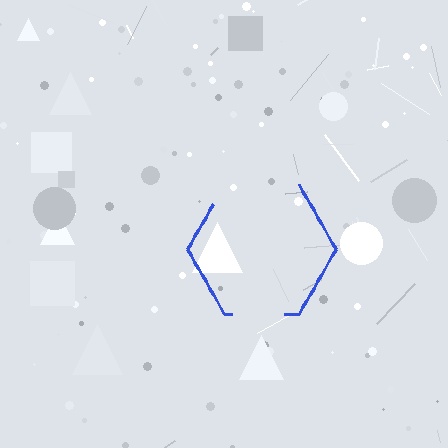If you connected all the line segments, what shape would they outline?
They would outline a hexagon.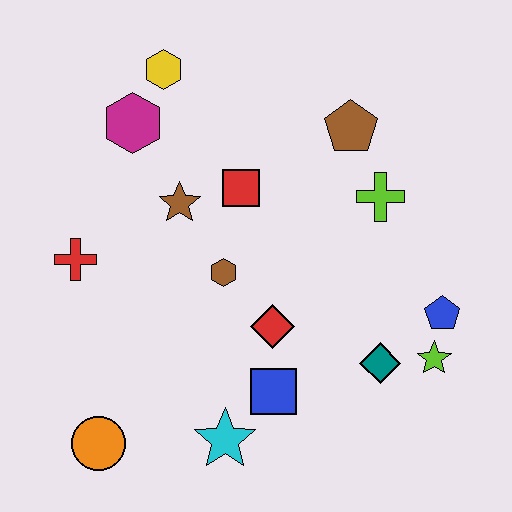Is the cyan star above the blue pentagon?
No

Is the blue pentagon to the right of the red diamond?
Yes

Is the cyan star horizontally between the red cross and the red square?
Yes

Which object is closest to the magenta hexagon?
The yellow hexagon is closest to the magenta hexagon.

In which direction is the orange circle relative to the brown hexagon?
The orange circle is below the brown hexagon.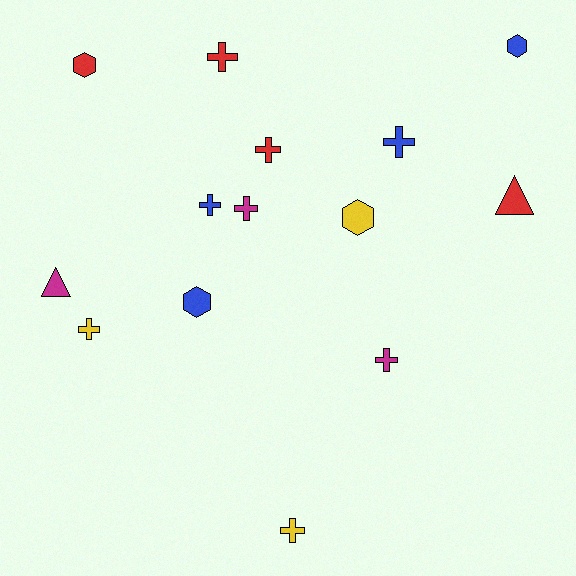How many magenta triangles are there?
There is 1 magenta triangle.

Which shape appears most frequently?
Cross, with 8 objects.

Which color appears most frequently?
Blue, with 4 objects.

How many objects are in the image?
There are 14 objects.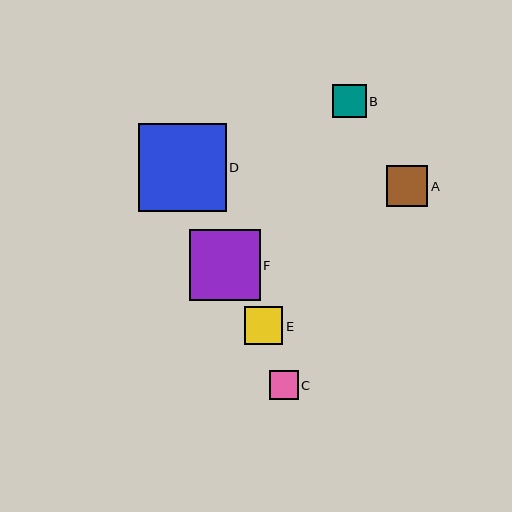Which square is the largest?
Square D is the largest with a size of approximately 87 pixels.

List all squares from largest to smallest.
From largest to smallest: D, F, A, E, B, C.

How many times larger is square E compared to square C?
Square E is approximately 1.3 times the size of square C.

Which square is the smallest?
Square C is the smallest with a size of approximately 28 pixels.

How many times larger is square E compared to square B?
Square E is approximately 1.1 times the size of square B.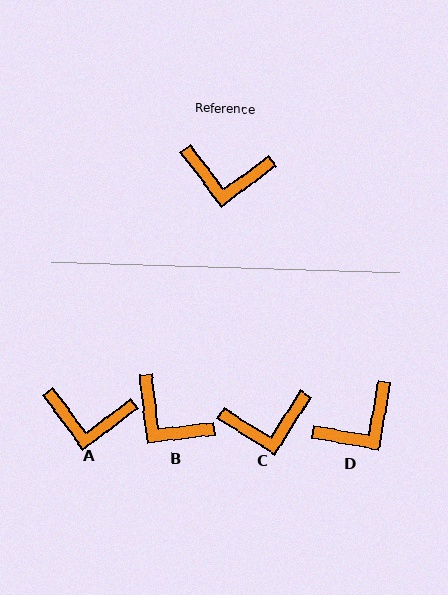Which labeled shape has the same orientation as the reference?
A.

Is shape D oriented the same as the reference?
No, it is off by about 43 degrees.